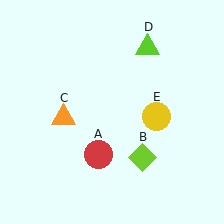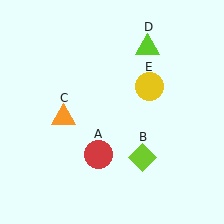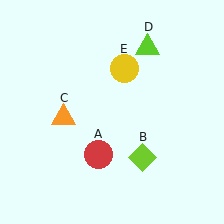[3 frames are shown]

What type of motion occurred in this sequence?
The yellow circle (object E) rotated counterclockwise around the center of the scene.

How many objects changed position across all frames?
1 object changed position: yellow circle (object E).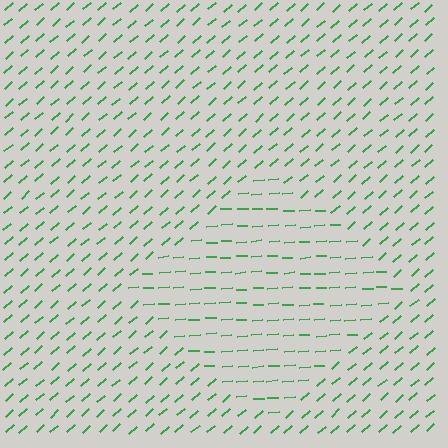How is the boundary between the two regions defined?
The boundary is defined purely by a change in line orientation (approximately 37 degrees difference). All lines are the same color and thickness.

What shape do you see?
I see a diamond.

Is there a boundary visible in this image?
Yes, there is a texture boundary formed by a change in line orientation.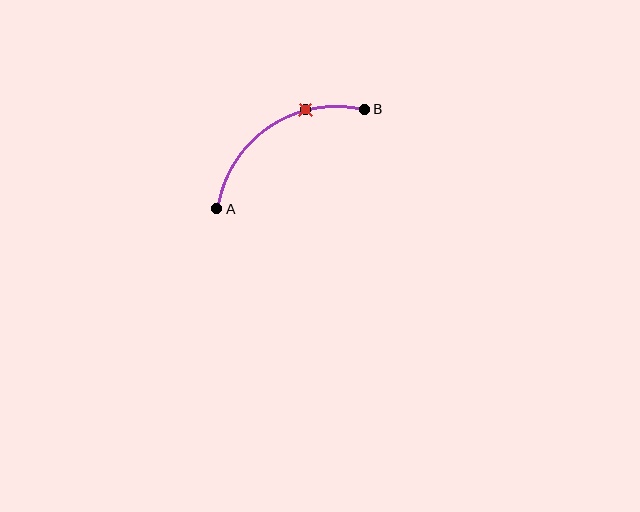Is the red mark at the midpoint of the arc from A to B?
No. The red mark lies on the arc but is closer to endpoint B. The arc midpoint would be at the point on the curve equidistant along the arc from both A and B.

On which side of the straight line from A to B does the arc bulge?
The arc bulges above and to the left of the straight line connecting A and B.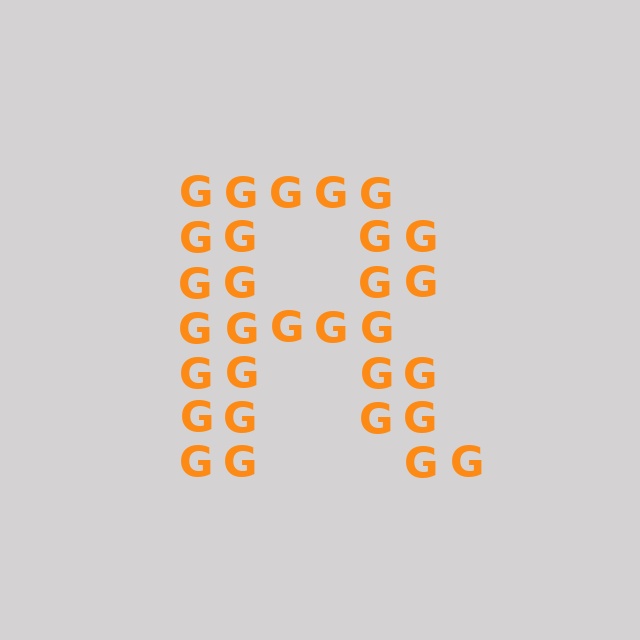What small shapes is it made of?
It is made of small letter G's.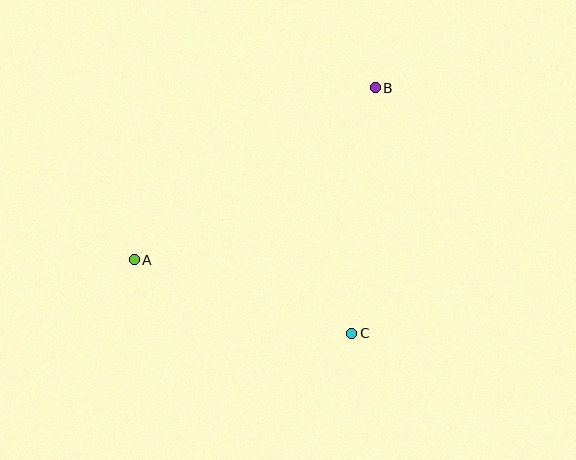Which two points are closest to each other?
Points A and C are closest to each other.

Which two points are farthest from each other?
Points A and B are farthest from each other.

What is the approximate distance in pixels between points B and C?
The distance between B and C is approximately 246 pixels.